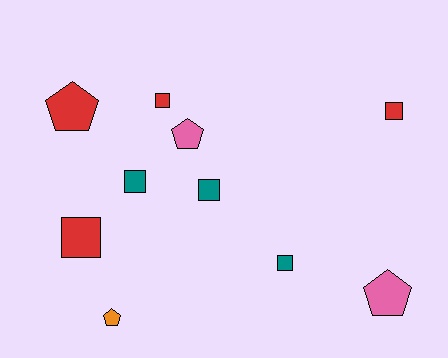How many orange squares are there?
There are no orange squares.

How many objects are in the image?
There are 10 objects.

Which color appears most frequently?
Red, with 4 objects.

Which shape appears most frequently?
Square, with 6 objects.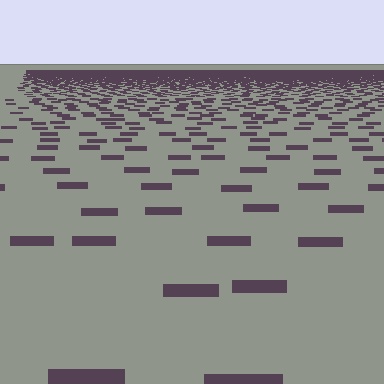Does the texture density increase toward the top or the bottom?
Density increases toward the top.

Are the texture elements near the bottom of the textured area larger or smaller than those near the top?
Larger. Near the bottom, elements are closer to the viewer and appear at a bigger on-screen size.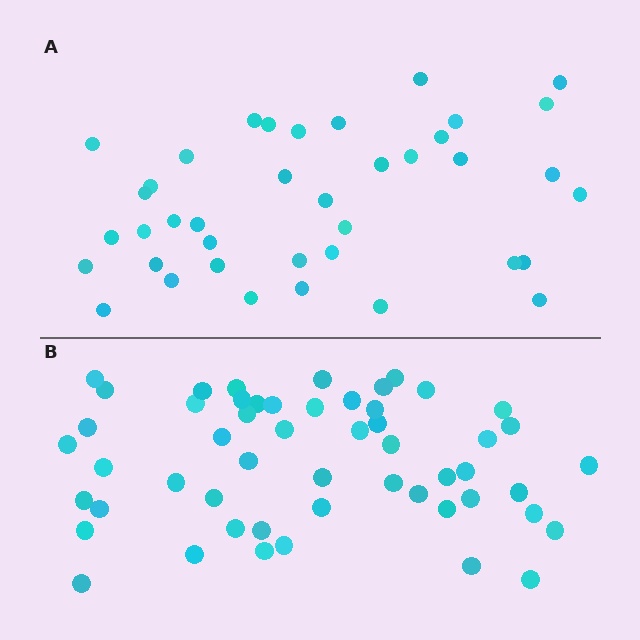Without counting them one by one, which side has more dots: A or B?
Region B (the bottom region) has more dots.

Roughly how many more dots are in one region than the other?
Region B has approximately 15 more dots than region A.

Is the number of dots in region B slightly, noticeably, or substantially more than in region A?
Region B has noticeably more, but not dramatically so. The ratio is roughly 1.4 to 1.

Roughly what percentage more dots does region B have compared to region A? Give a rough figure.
About 35% more.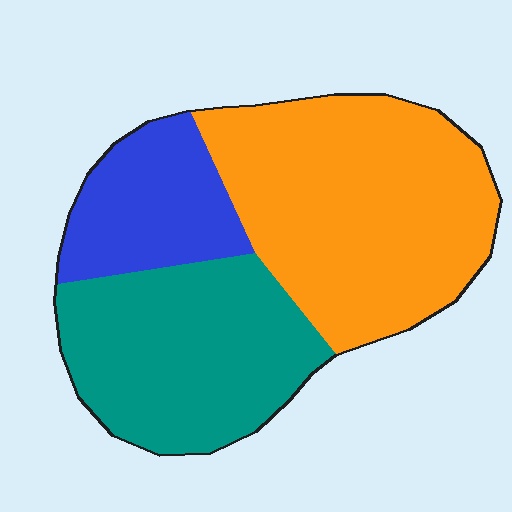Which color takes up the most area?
Orange, at roughly 45%.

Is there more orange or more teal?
Orange.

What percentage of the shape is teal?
Teal covers roughly 35% of the shape.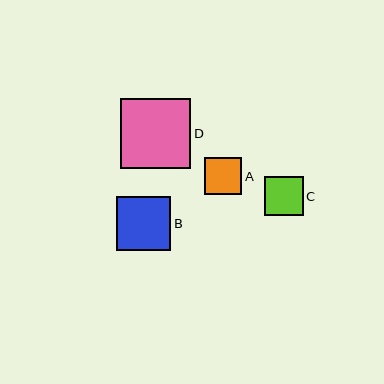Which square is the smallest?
Square A is the smallest with a size of approximately 37 pixels.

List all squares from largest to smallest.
From largest to smallest: D, B, C, A.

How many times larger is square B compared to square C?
Square B is approximately 1.4 times the size of square C.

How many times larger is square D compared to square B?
Square D is approximately 1.3 times the size of square B.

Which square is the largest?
Square D is the largest with a size of approximately 70 pixels.